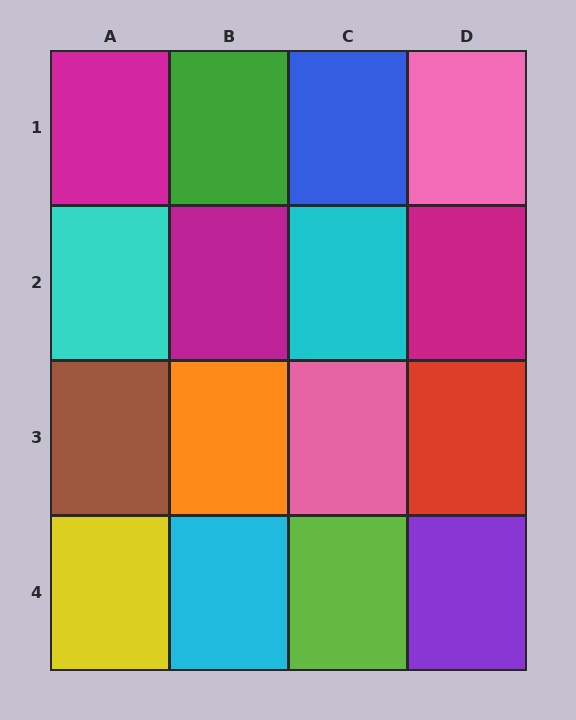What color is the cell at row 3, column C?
Pink.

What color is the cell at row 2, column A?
Cyan.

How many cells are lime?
1 cell is lime.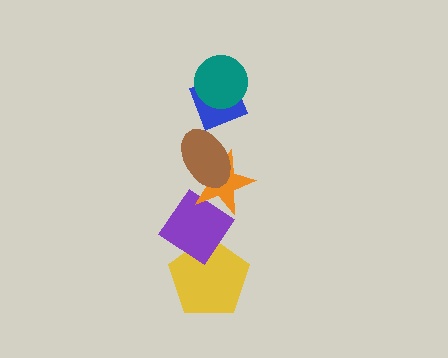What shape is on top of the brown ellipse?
The blue diamond is on top of the brown ellipse.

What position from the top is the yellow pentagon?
The yellow pentagon is 6th from the top.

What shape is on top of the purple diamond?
The orange star is on top of the purple diamond.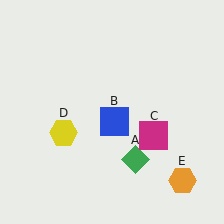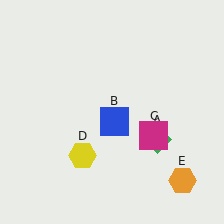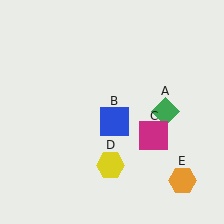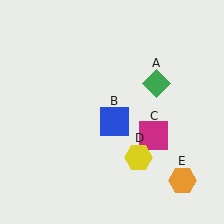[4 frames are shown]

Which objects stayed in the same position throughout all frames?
Blue square (object B) and magenta square (object C) and orange hexagon (object E) remained stationary.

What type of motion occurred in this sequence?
The green diamond (object A), yellow hexagon (object D) rotated counterclockwise around the center of the scene.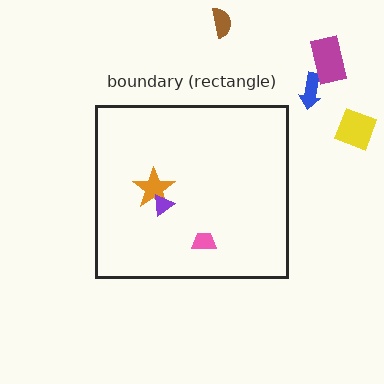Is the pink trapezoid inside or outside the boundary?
Inside.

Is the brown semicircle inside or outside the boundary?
Outside.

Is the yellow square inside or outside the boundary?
Outside.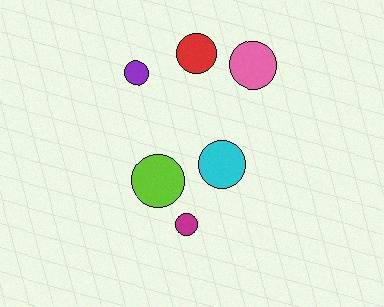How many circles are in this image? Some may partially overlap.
There are 6 circles.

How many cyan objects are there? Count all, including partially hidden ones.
There is 1 cyan object.